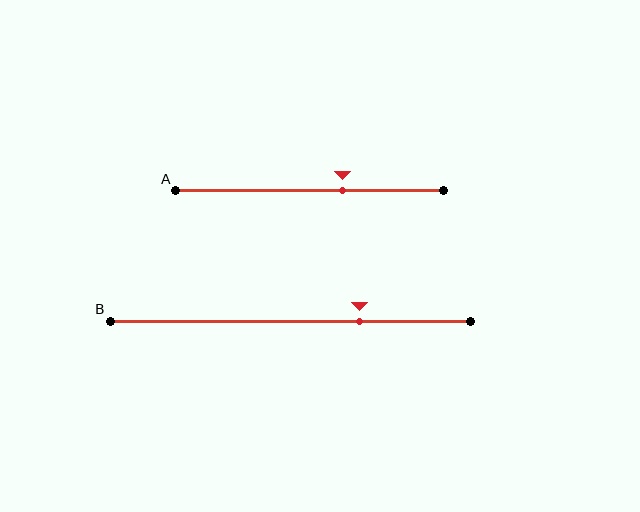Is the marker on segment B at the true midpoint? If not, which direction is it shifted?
No, the marker on segment B is shifted to the right by about 19% of the segment length.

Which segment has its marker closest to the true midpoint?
Segment A has its marker closest to the true midpoint.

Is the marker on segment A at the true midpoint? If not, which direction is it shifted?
No, the marker on segment A is shifted to the right by about 12% of the segment length.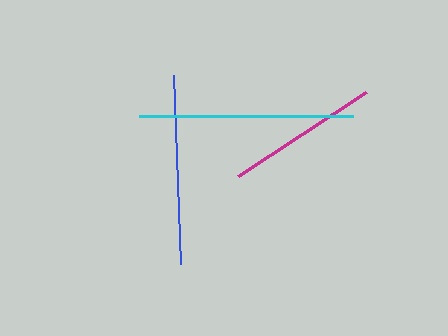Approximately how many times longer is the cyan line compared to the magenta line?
The cyan line is approximately 1.4 times the length of the magenta line.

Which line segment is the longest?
The cyan line is the longest at approximately 215 pixels.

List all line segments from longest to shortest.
From longest to shortest: cyan, blue, magenta.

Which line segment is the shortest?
The magenta line is the shortest at approximately 153 pixels.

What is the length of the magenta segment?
The magenta segment is approximately 153 pixels long.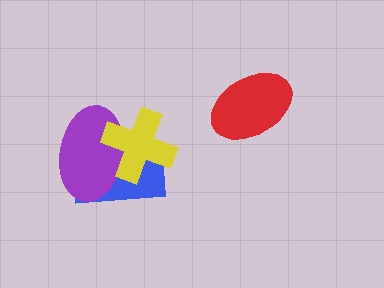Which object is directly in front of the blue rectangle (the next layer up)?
The purple ellipse is directly in front of the blue rectangle.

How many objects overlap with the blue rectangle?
2 objects overlap with the blue rectangle.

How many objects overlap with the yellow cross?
2 objects overlap with the yellow cross.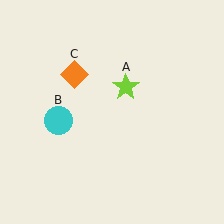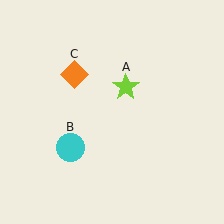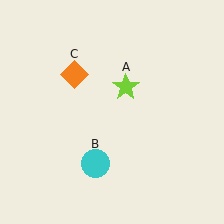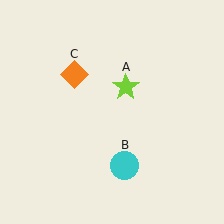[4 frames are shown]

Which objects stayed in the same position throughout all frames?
Lime star (object A) and orange diamond (object C) remained stationary.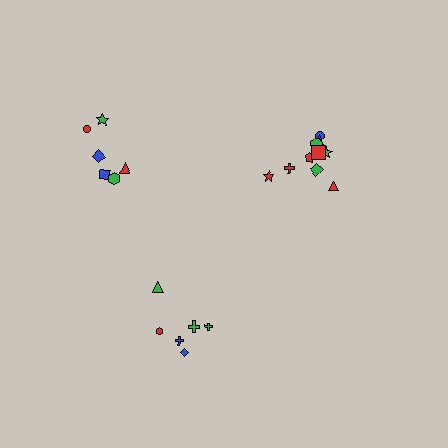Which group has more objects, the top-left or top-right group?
The top-right group.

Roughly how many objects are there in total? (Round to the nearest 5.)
Roughly 25 objects in total.